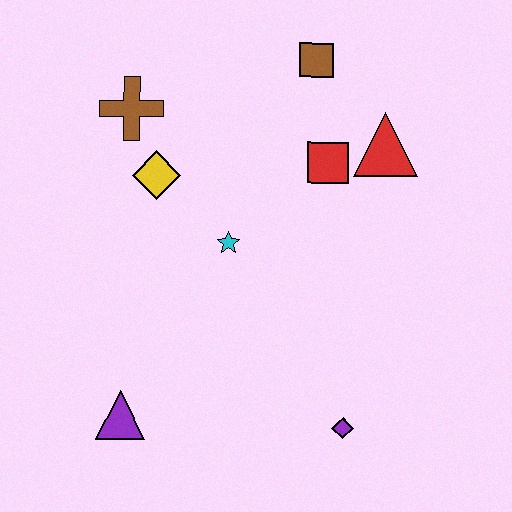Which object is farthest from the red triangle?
The purple triangle is farthest from the red triangle.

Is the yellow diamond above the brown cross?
No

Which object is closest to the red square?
The red triangle is closest to the red square.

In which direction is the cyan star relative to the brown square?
The cyan star is below the brown square.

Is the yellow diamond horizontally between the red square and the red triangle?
No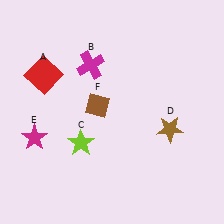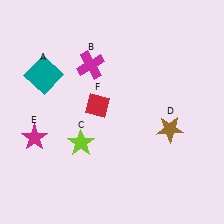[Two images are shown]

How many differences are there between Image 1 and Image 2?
There are 2 differences between the two images.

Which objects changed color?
A changed from red to teal. F changed from brown to red.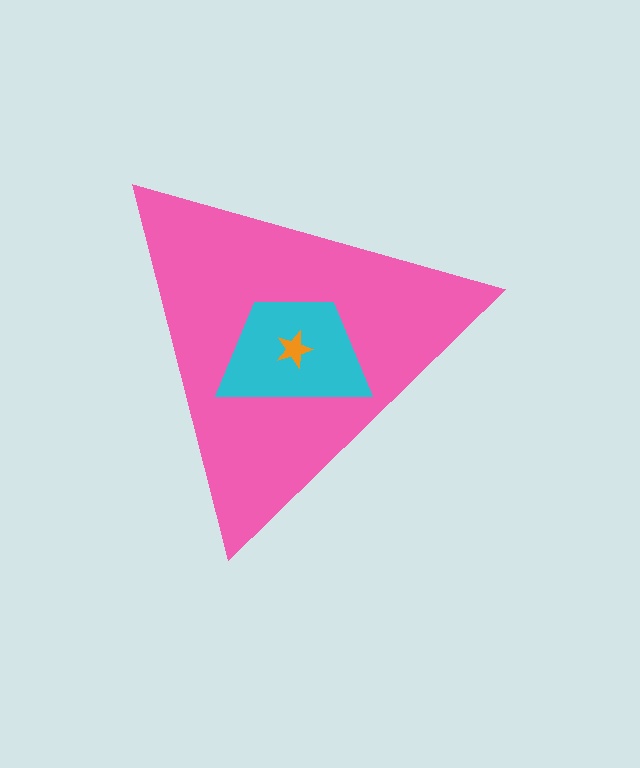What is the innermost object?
The orange star.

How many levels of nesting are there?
3.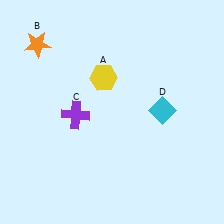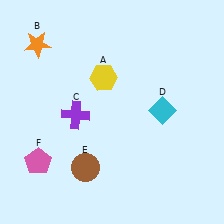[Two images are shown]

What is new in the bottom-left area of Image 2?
A pink pentagon (F) was added in the bottom-left area of Image 2.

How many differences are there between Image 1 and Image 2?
There are 2 differences between the two images.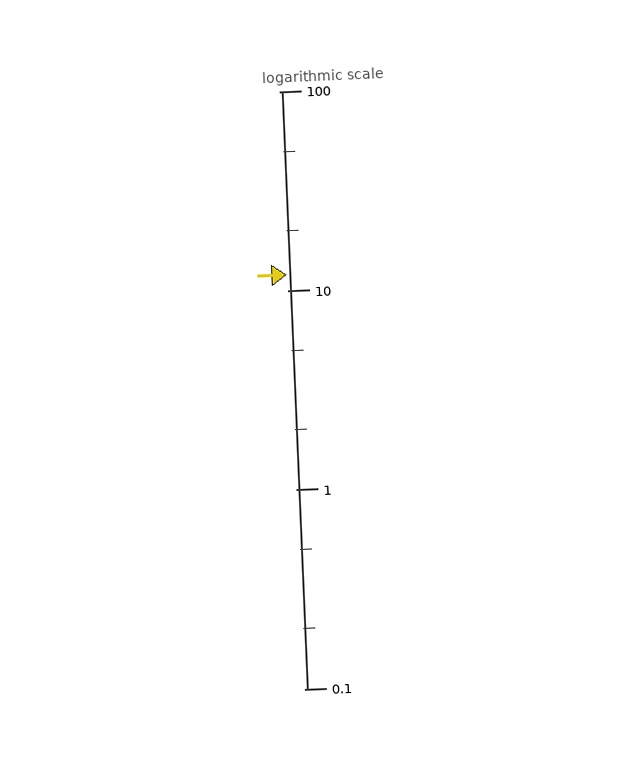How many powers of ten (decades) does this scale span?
The scale spans 3 decades, from 0.1 to 100.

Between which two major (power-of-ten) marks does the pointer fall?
The pointer is between 10 and 100.